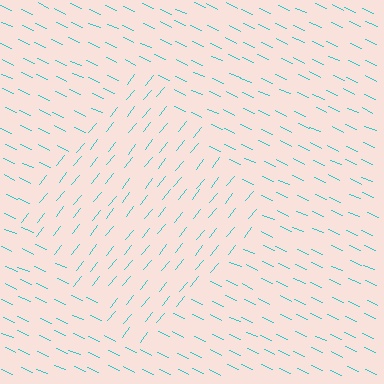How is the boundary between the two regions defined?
The boundary is defined purely by a change in line orientation (approximately 76 degrees difference). All lines are the same color and thickness.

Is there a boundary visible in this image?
Yes, there is a texture boundary formed by a change in line orientation.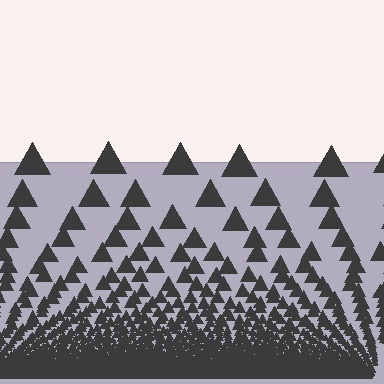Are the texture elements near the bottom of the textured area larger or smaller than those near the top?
Smaller. The gradient is inverted — elements near the bottom are smaller and denser.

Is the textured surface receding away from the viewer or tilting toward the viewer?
The surface appears to tilt toward the viewer. Texture elements get larger and sparser toward the top.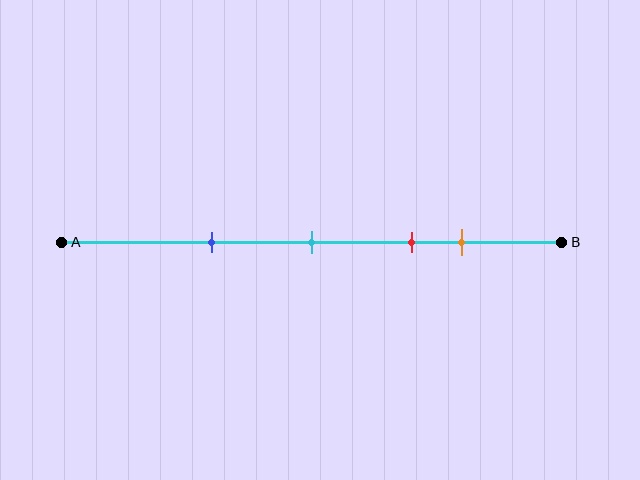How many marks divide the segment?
There are 4 marks dividing the segment.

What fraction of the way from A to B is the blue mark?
The blue mark is approximately 30% (0.3) of the way from A to B.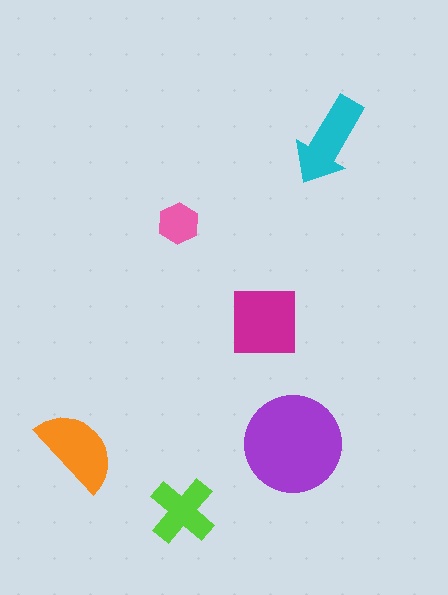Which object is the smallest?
The pink hexagon.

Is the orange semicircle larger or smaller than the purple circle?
Smaller.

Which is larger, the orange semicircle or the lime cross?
The orange semicircle.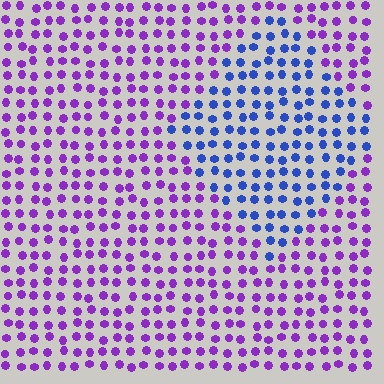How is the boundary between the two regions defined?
The boundary is defined purely by a slight shift in hue (about 52 degrees). Spacing, size, and orientation are identical on both sides.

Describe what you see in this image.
The image is filled with small purple elements in a uniform arrangement. A diamond-shaped region is visible where the elements are tinted to a slightly different hue, forming a subtle color boundary.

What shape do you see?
I see a diamond.